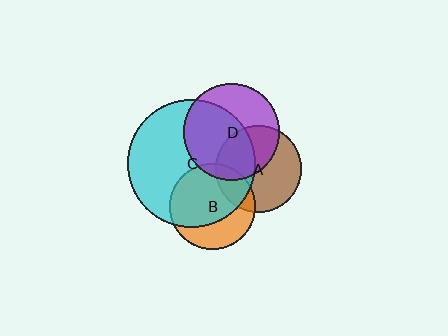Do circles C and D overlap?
Yes.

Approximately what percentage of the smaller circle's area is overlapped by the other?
Approximately 60%.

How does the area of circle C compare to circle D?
Approximately 1.7 times.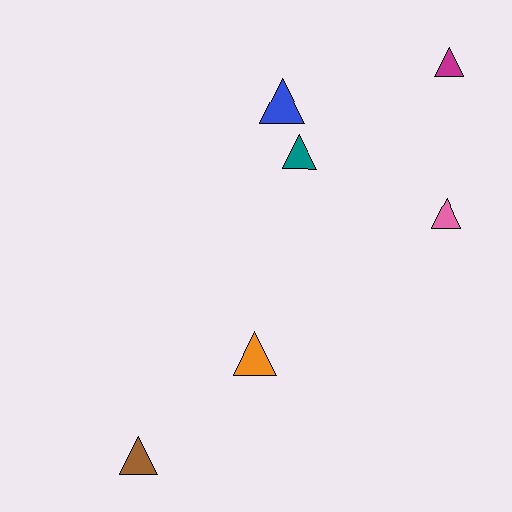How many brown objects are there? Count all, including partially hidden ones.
There is 1 brown object.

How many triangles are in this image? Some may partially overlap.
There are 6 triangles.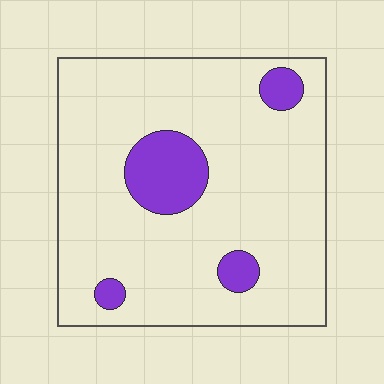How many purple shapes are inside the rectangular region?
4.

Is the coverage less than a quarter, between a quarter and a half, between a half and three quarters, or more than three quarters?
Less than a quarter.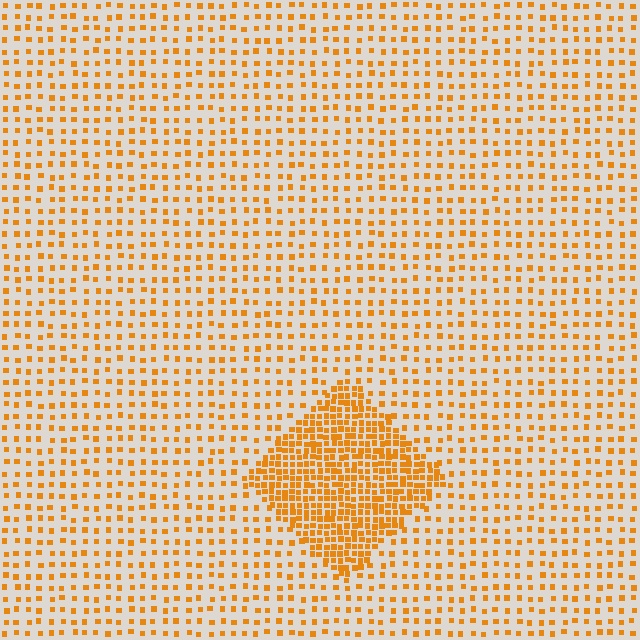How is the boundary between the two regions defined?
The boundary is defined by a change in element density (approximately 2.7x ratio). All elements are the same color, size, and shape.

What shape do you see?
I see a diamond.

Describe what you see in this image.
The image contains small orange elements arranged at two different densities. A diamond-shaped region is visible where the elements are more densely packed than the surrounding area.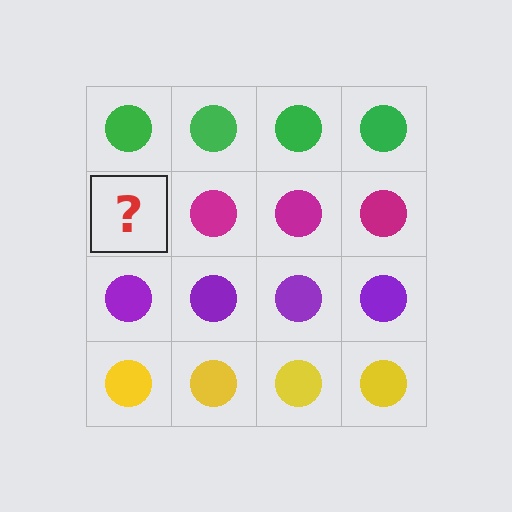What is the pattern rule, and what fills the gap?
The rule is that each row has a consistent color. The gap should be filled with a magenta circle.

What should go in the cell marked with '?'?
The missing cell should contain a magenta circle.